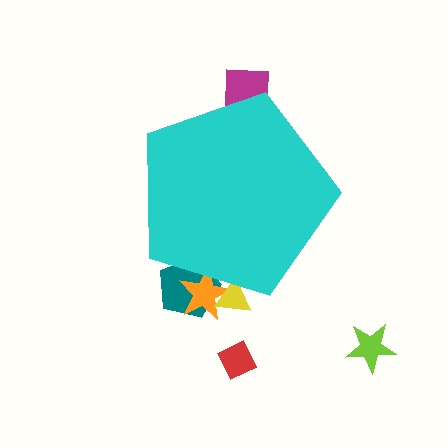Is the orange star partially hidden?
Yes, the orange star is partially hidden behind the cyan pentagon.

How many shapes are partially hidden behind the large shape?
4 shapes are partially hidden.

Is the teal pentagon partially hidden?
Yes, the teal pentagon is partially hidden behind the cyan pentagon.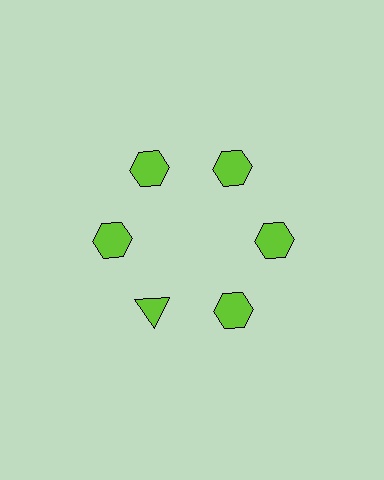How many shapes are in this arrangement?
There are 6 shapes arranged in a ring pattern.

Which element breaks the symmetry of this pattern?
The lime triangle at roughly the 7 o'clock position breaks the symmetry. All other shapes are lime hexagons.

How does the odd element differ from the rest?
It has a different shape: triangle instead of hexagon.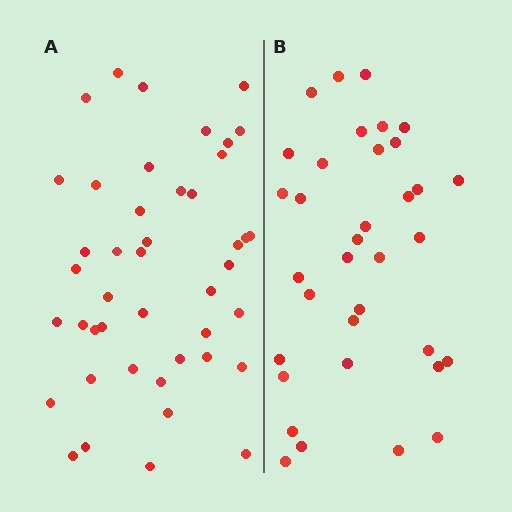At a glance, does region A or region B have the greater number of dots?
Region A (the left region) has more dots.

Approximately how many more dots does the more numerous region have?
Region A has roughly 8 or so more dots than region B.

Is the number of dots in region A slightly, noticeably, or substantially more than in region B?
Region A has noticeably more, but not dramatically so. The ratio is roughly 1.3 to 1.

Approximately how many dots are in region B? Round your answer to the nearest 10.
About 40 dots. (The exact count is 35, which rounds to 40.)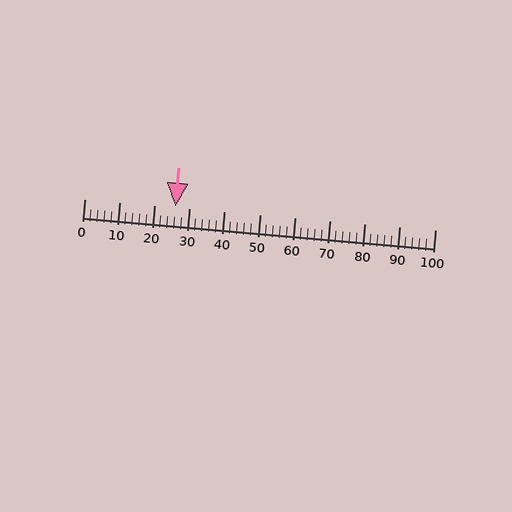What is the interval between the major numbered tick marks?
The major tick marks are spaced 10 units apart.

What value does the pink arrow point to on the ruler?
The pink arrow points to approximately 26.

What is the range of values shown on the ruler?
The ruler shows values from 0 to 100.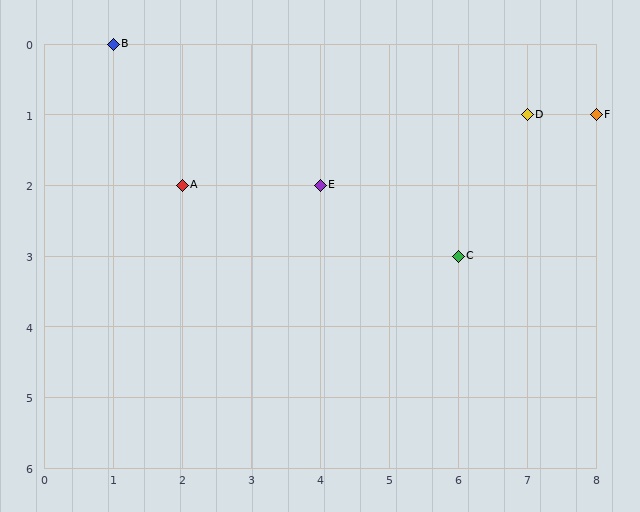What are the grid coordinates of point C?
Point C is at grid coordinates (6, 3).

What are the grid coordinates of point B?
Point B is at grid coordinates (1, 0).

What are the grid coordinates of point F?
Point F is at grid coordinates (8, 1).